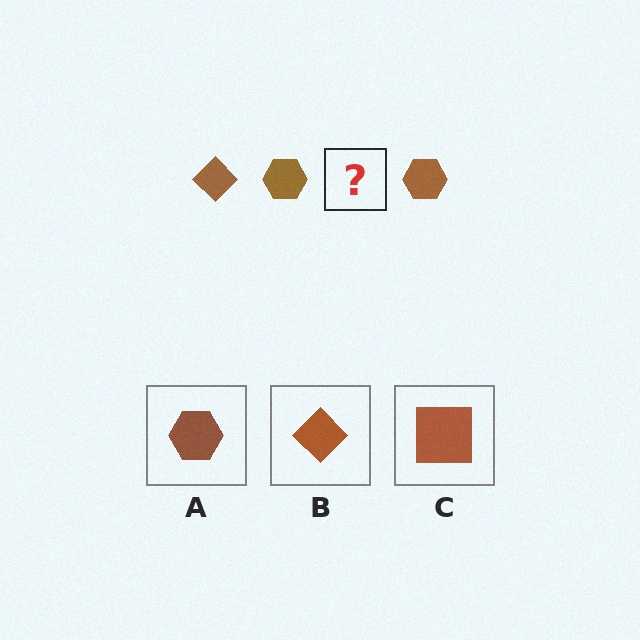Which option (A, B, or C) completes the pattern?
B.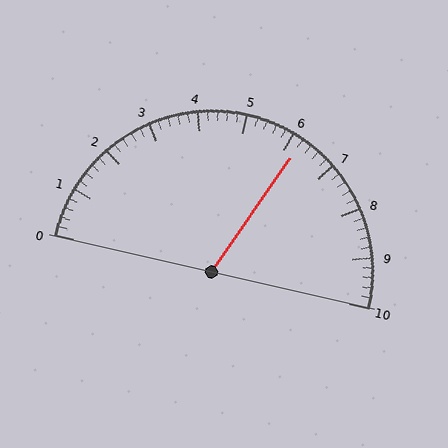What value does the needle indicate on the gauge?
The needle indicates approximately 6.2.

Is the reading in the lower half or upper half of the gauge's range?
The reading is in the upper half of the range (0 to 10).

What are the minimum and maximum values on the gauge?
The gauge ranges from 0 to 10.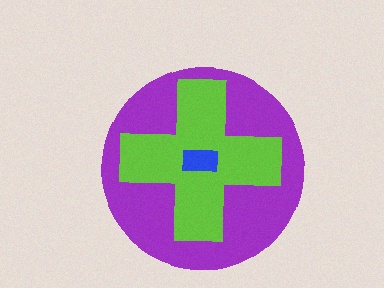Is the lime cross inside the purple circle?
Yes.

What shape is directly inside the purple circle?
The lime cross.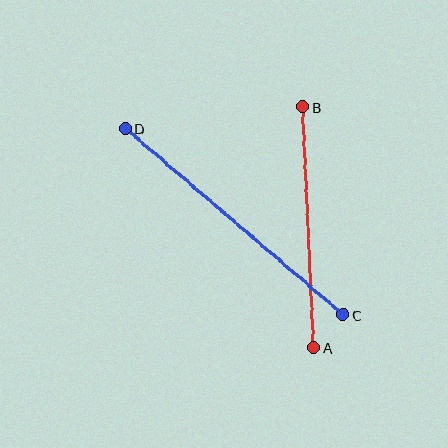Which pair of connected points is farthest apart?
Points C and D are farthest apart.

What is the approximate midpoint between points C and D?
The midpoint is at approximately (234, 222) pixels.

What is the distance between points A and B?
The distance is approximately 241 pixels.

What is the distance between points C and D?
The distance is approximately 287 pixels.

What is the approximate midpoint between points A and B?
The midpoint is at approximately (308, 227) pixels.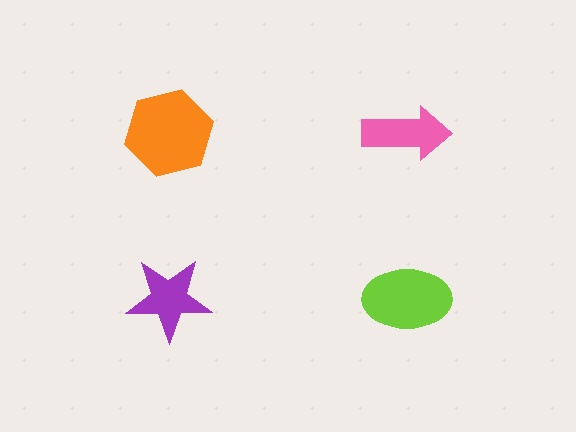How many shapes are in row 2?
2 shapes.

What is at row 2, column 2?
A lime ellipse.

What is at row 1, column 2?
A pink arrow.